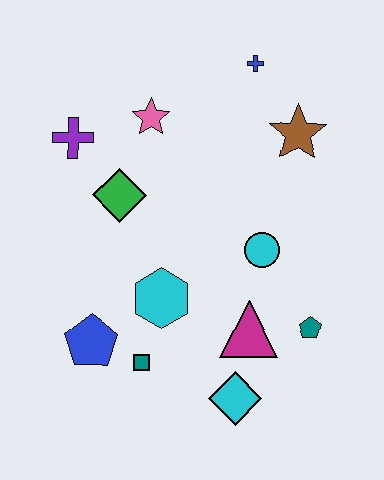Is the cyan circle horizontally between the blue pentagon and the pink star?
No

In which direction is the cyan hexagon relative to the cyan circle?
The cyan hexagon is to the left of the cyan circle.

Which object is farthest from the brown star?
The blue pentagon is farthest from the brown star.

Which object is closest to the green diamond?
The purple cross is closest to the green diamond.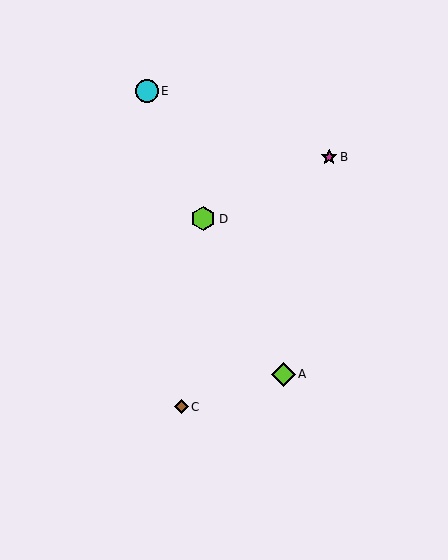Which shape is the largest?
The lime hexagon (labeled D) is the largest.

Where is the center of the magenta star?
The center of the magenta star is at (329, 157).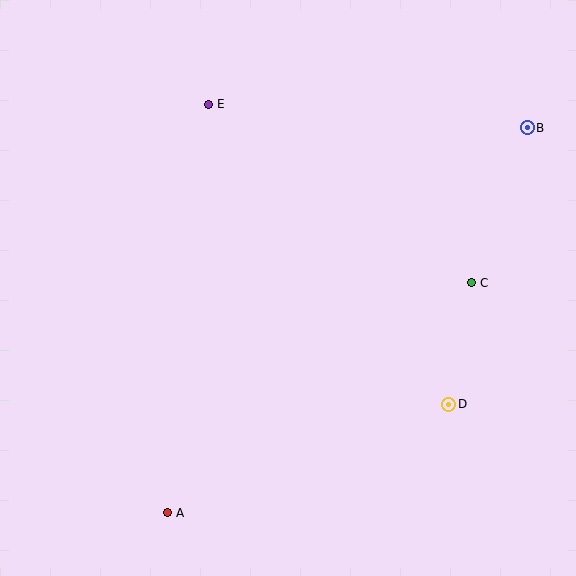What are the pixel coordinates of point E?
Point E is at (208, 104).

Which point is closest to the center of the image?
Point C at (471, 283) is closest to the center.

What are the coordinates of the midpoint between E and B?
The midpoint between E and B is at (368, 116).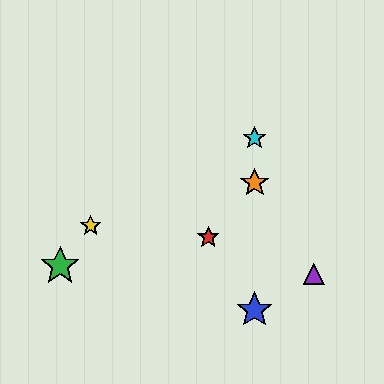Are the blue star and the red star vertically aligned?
No, the blue star is at x≈255 and the red star is at x≈208.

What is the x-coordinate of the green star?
The green star is at x≈60.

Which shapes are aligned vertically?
The blue star, the orange star, the cyan star are aligned vertically.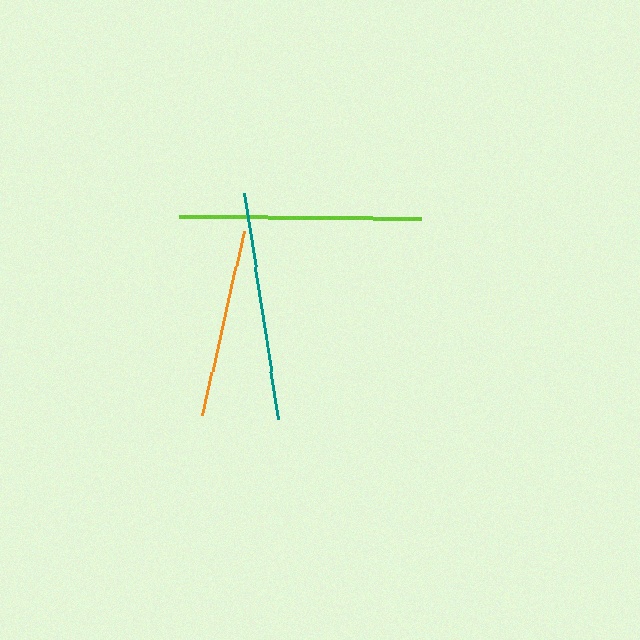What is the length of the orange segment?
The orange segment is approximately 189 pixels long.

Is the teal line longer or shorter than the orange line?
The teal line is longer than the orange line.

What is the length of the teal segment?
The teal segment is approximately 228 pixels long.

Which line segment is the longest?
The lime line is the longest at approximately 242 pixels.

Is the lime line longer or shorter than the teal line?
The lime line is longer than the teal line.